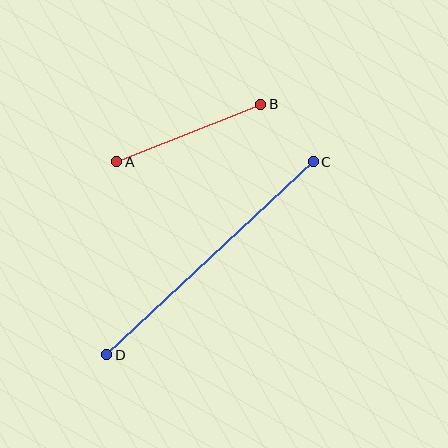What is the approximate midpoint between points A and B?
The midpoint is at approximately (189, 133) pixels.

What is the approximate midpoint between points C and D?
The midpoint is at approximately (210, 258) pixels.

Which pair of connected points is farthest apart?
Points C and D are farthest apart.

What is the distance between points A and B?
The distance is approximately 155 pixels.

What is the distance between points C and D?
The distance is approximately 282 pixels.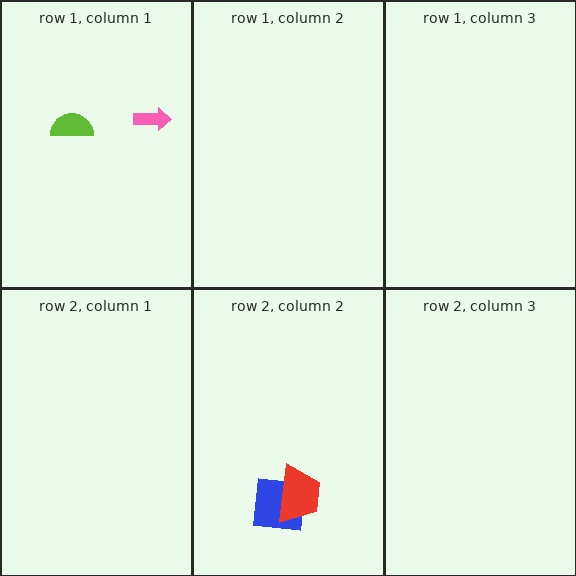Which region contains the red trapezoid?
The row 2, column 2 region.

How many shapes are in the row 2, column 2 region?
2.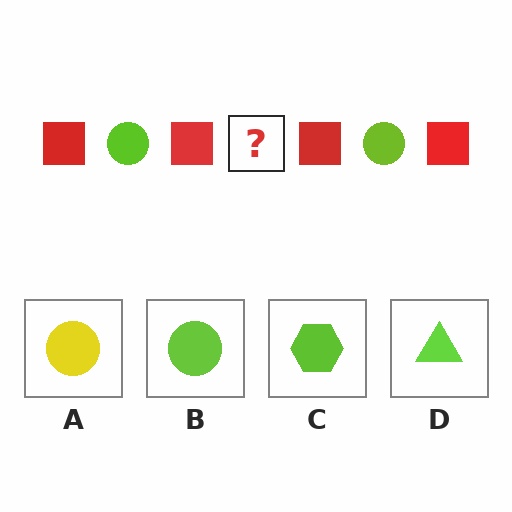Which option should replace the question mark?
Option B.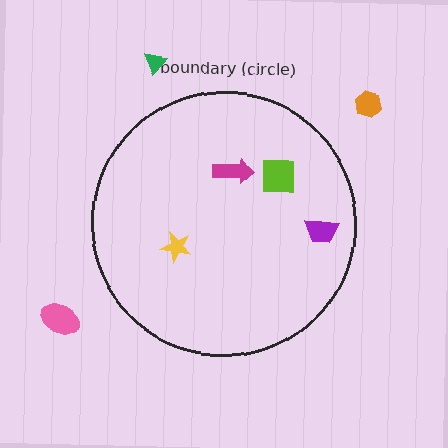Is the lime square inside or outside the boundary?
Inside.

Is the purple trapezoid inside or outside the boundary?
Inside.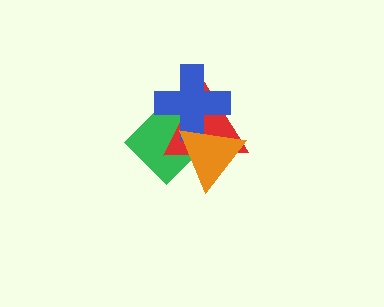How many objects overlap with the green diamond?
3 objects overlap with the green diamond.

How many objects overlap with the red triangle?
3 objects overlap with the red triangle.